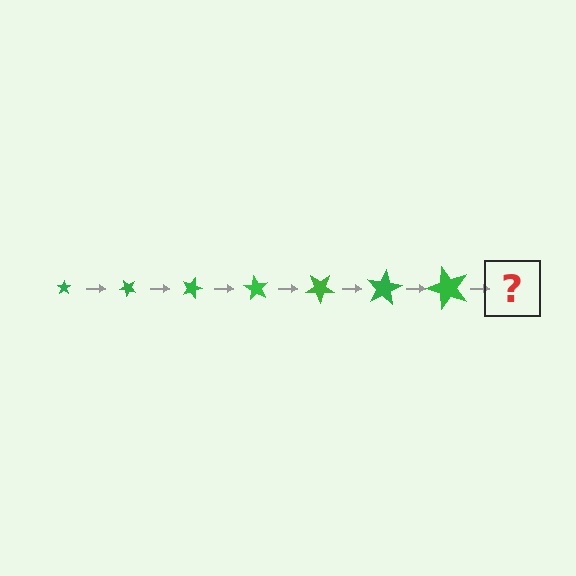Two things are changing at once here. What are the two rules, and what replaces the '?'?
The two rules are that the star grows larger each step and it rotates 45 degrees each step. The '?' should be a star, larger than the previous one and rotated 315 degrees from the start.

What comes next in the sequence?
The next element should be a star, larger than the previous one and rotated 315 degrees from the start.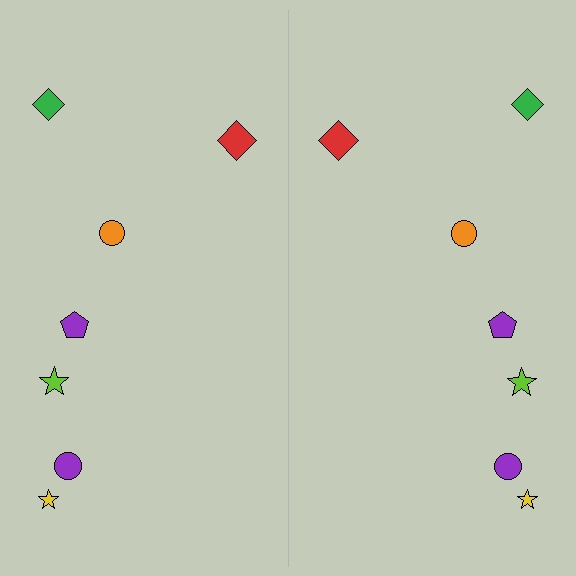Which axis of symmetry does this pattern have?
The pattern has a vertical axis of symmetry running through the center of the image.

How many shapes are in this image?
There are 14 shapes in this image.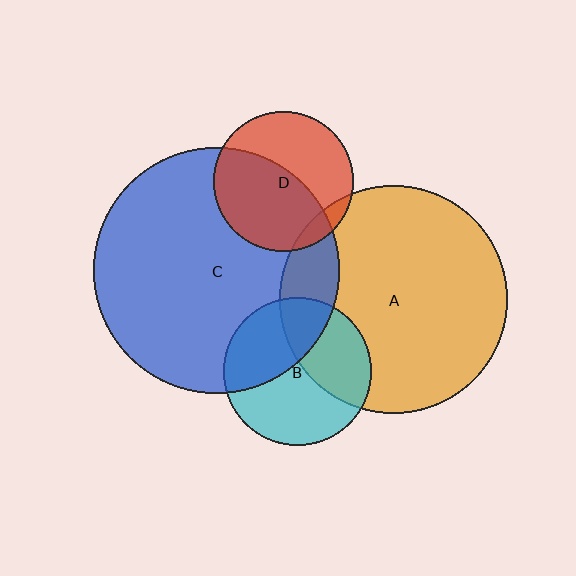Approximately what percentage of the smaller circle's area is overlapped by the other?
Approximately 40%.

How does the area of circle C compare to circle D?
Approximately 3.1 times.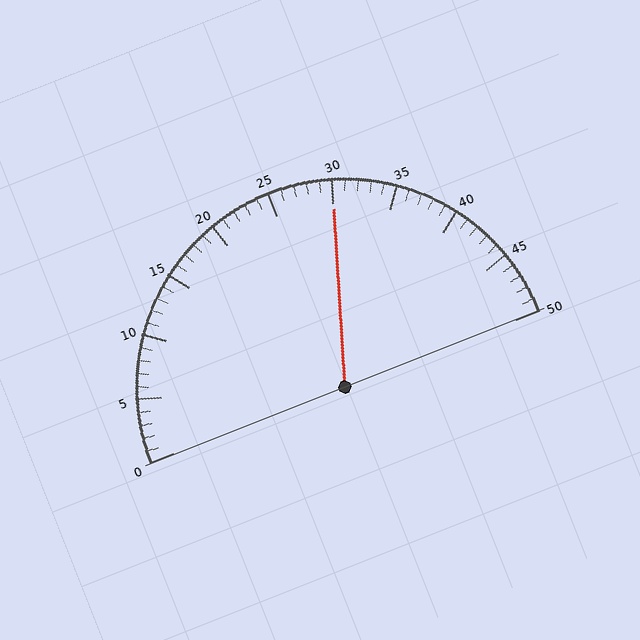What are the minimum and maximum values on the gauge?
The gauge ranges from 0 to 50.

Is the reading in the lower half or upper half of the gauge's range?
The reading is in the upper half of the range (0 to 50).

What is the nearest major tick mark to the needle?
The nearest major tick mark is 30.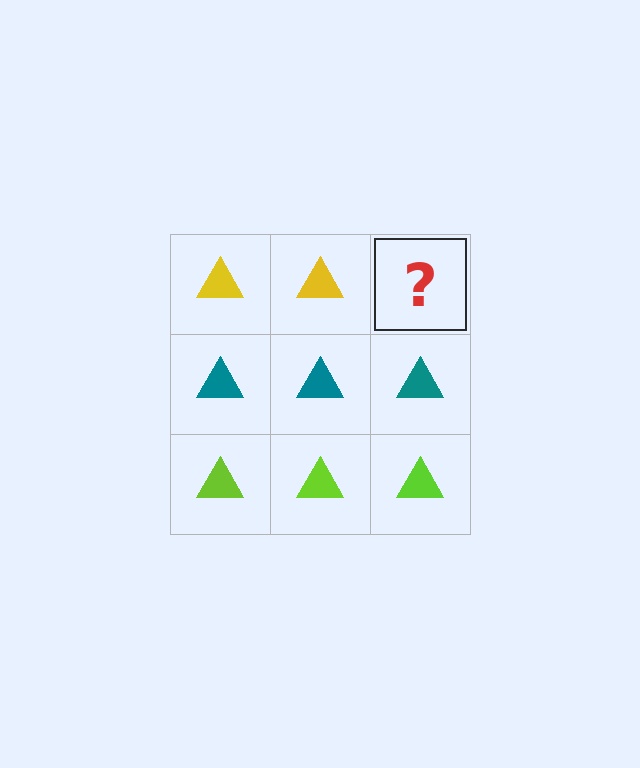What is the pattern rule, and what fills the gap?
The rule is that each row has a consistent color. The gap should be filled with a yellow triangle.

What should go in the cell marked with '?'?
The missing cell should contain a yellow triangle.